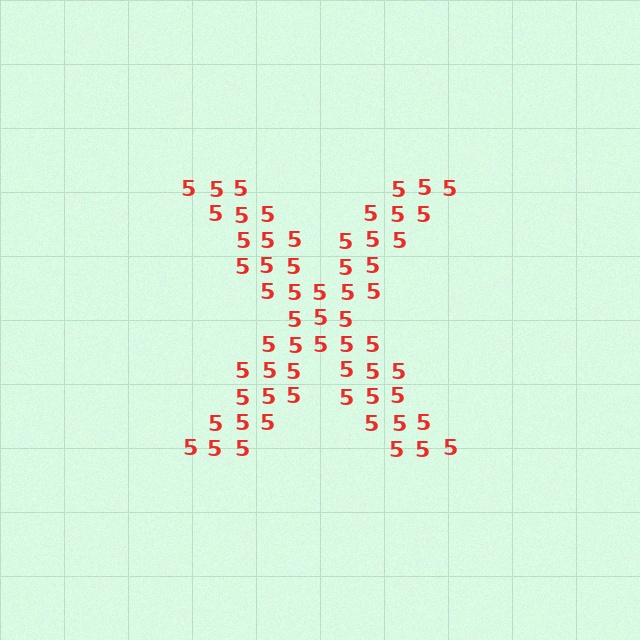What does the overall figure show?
The overall figure shows the letter X.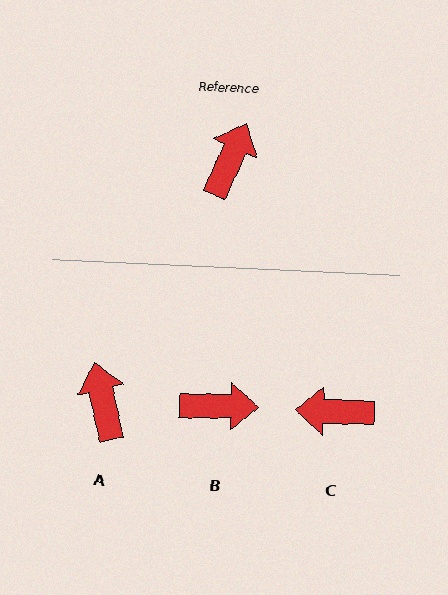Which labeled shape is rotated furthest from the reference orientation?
C, about 112 degrees away.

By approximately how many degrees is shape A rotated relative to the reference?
Approximately 36 degrees counter-clockwise.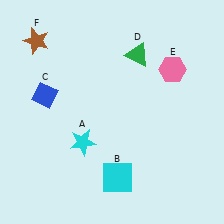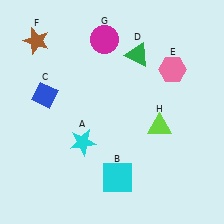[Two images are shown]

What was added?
A magenta circle (G), a lime triangle (H) were added in Image 2.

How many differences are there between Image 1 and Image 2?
There are 2 differences between the two images.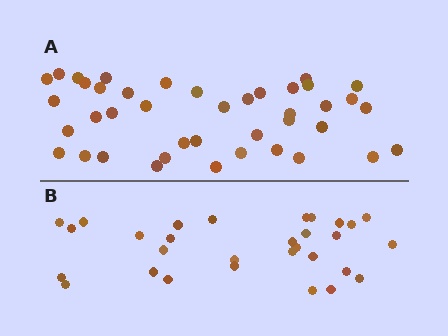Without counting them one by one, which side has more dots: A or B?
Region A (the top region) has more dots.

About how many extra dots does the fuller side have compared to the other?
Region A has roughly 12 or so more dots than region B.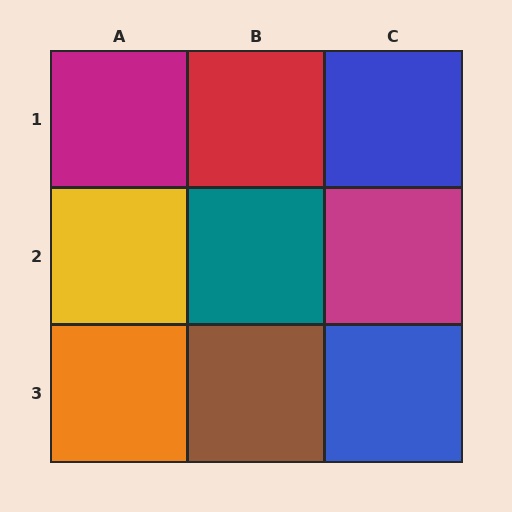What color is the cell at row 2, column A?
Yellow.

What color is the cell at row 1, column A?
Magenta.